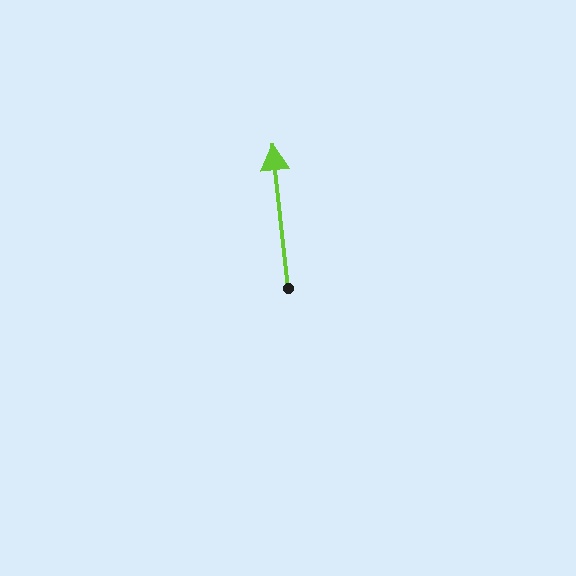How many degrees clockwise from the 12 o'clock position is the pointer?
Approximately 354 degrees.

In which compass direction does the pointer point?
North.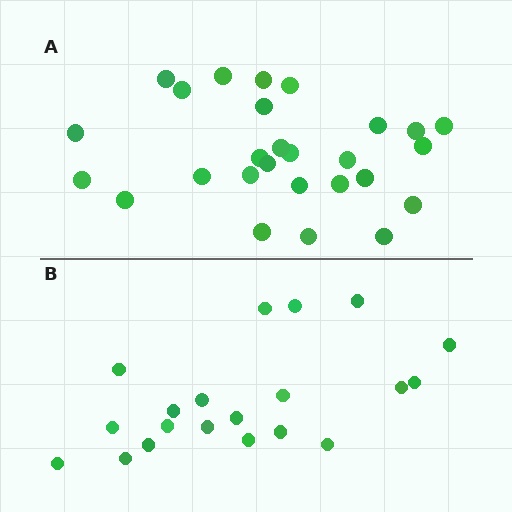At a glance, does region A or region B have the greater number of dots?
Region A (the top region) has more dots.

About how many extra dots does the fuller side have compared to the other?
Region A has roughly 8 or so more dots than region B.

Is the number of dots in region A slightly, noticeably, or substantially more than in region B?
Region A has noticeably more, but not dramatically so. The ratio is roughly 1.4 to 1.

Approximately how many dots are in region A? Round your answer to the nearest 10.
About 30 dots. (The exact count is 27, which rounds to 30.)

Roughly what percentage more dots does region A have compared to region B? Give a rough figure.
About 35% more.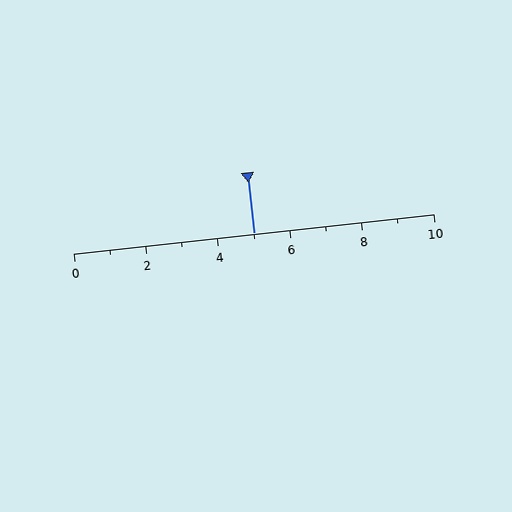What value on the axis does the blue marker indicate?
The marker indicates approximately 5.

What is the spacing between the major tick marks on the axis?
The major ticks are spaced 2 apart.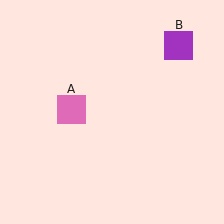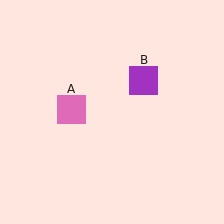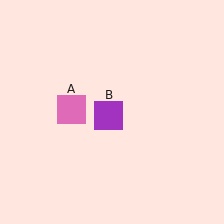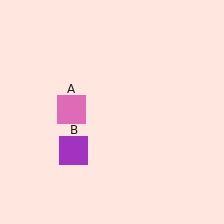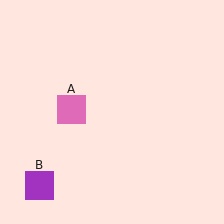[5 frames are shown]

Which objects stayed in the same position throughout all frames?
Pink square (object A) remained stationary.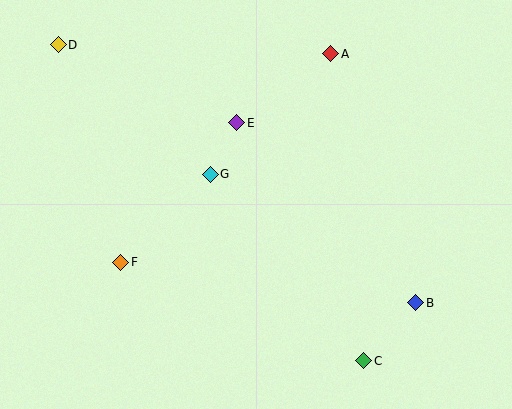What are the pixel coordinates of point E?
Point E is at (237, 123).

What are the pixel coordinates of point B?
Point B is at (416, 303).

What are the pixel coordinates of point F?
Point F is at (121, 262).